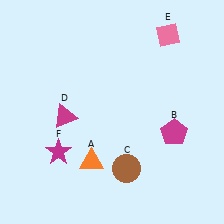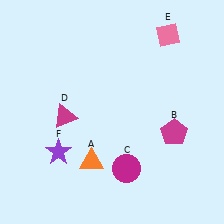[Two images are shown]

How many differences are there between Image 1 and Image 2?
There are 2 differences between the two images.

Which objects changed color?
C changed from brown to magenta. F changed from magenta to purple.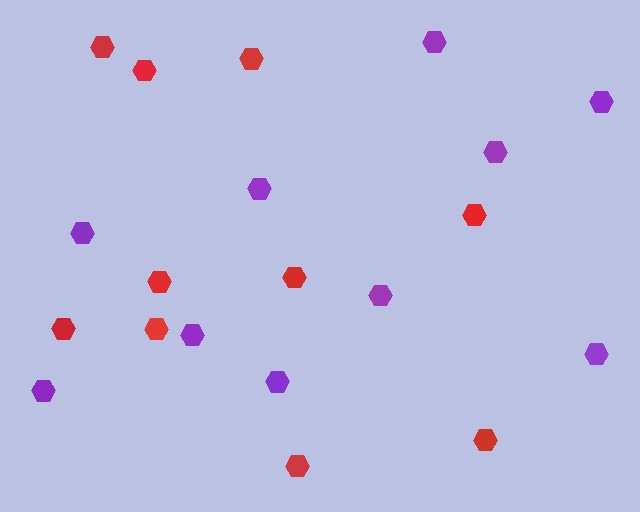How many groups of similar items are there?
There are 2 groups: one group of purple hexagons (10) and one group of red hexagons (10).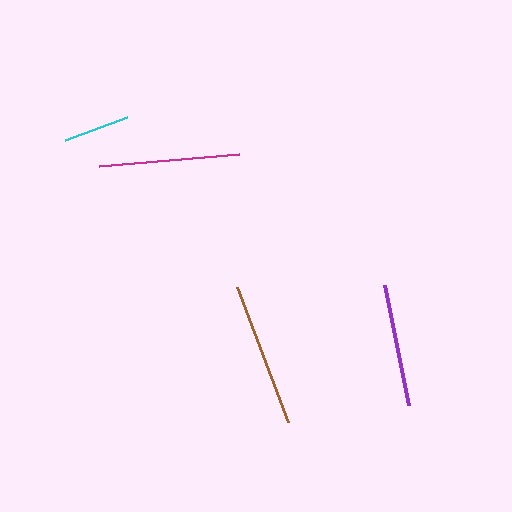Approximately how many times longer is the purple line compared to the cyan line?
The purple line is approximately 1.8 times the length of the cyan line.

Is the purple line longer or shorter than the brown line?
The brown line is longer than the purple line.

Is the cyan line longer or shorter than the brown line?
The brown line is longer than the cyan line.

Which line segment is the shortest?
The cyan line is the shortest at approximately 66 pixels.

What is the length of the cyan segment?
The cyan segment is approximately 66 pixels long.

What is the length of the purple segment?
The purple segment is approximately 122 pixels long.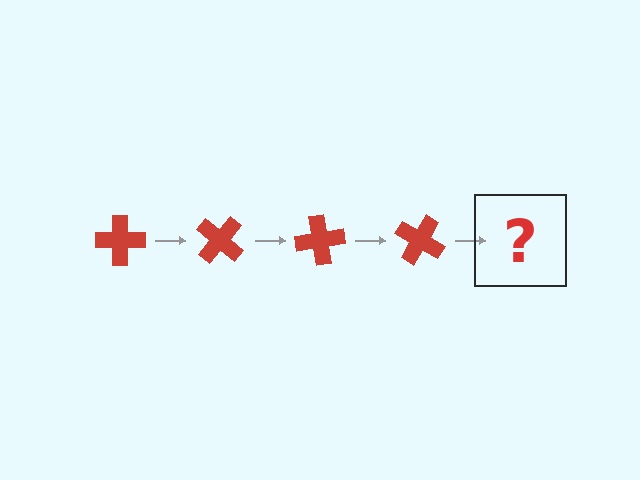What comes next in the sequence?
The next element should be a red cross rotated 160 degrees.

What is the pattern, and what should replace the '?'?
The pattern is that the cross rotates 40 degrees each step. The '?' should be a red cross rotated 160 degrees.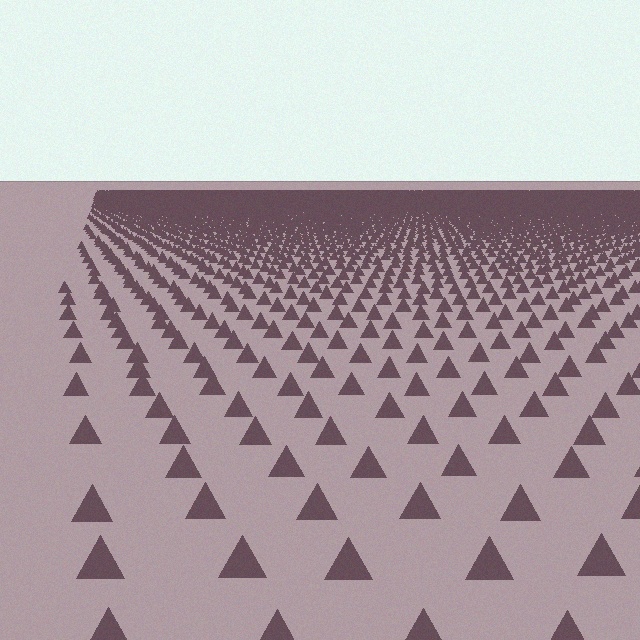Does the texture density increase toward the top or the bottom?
Density increases toward the top.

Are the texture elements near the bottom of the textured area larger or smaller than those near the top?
Larger. Near the bottom, elements are closer to the viewer and appear at a bigger on-screen size.